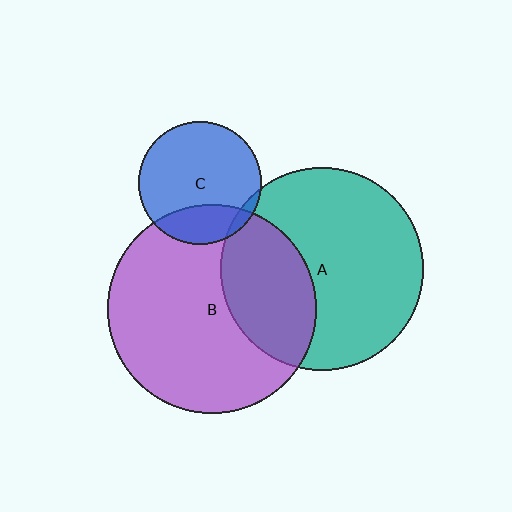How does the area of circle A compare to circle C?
Approximately 2.8 times.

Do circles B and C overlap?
Yes.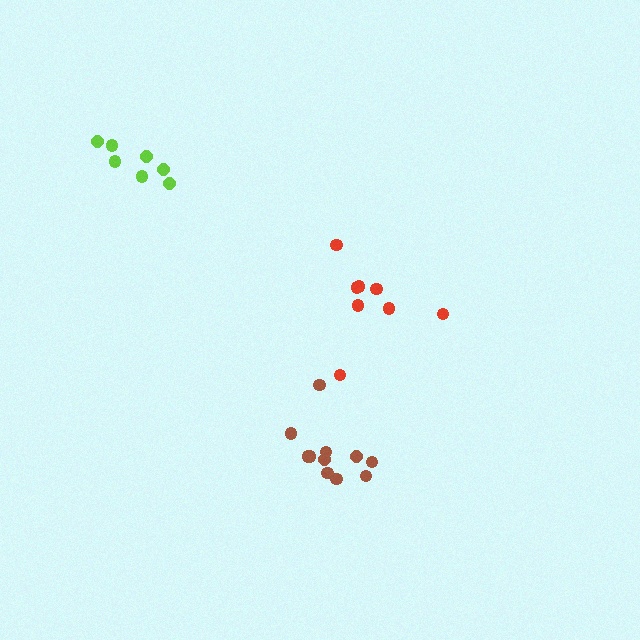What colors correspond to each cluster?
The clusters are colored: red, lime, brown.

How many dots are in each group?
Group 1: 8 dots, Group 2: 7 dots, Group 3: 11 dots (26 total).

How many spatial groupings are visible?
There are 3 spatial groupings.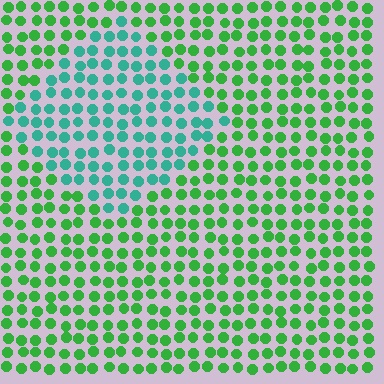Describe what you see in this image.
The image is filled with small green elements in a uniform arrangement. A diamond-shaped region is visible where the elements are tinted to a slightly different hue, forming a subtle color boundary.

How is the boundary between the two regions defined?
The boundary is defined purely by a slight shift in hue (about 44 degrees). Spacing, size, and orientation are identical on both sides.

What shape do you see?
I see a diamond.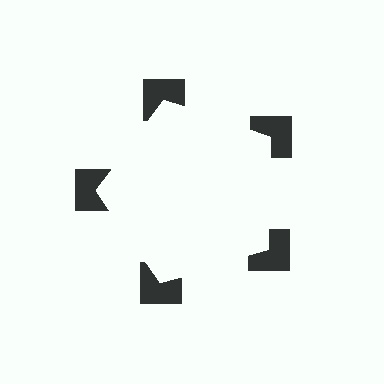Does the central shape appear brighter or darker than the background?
It typically appears slightly brighter than the background, even though no actual brightness change is drawn.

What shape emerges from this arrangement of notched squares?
An illusory pentagon — its edges are inferred from the aligned wedge cuts in the notched squares, not physically drawn.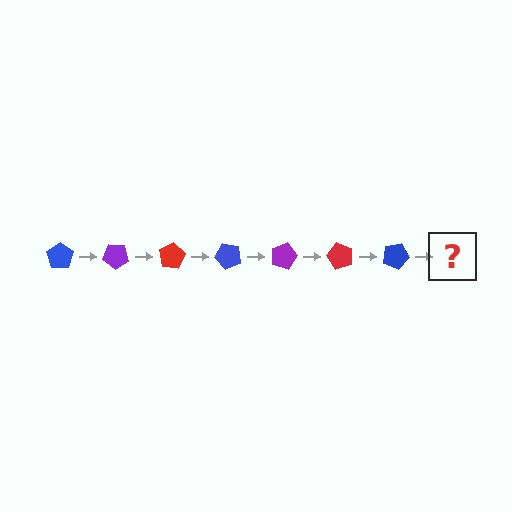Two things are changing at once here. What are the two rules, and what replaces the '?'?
The two rules are that it rotates 40 degrees each step and the color cycles through blue, purple, and red. The '?' should be a purple pentagon, rotated 280 degrees from the start.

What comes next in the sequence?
The next element should be a purple pentagon, rotated 280 degrees from the start.